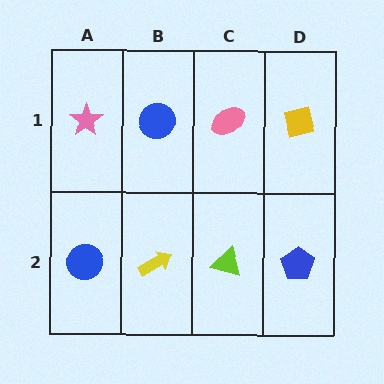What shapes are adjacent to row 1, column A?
A blue circle (row 2, column A), a blue circle (row 1, column B).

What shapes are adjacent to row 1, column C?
A lime triangle (row 2, column C), a blue circle (row 1, column B), a yellow square (row 1, column D).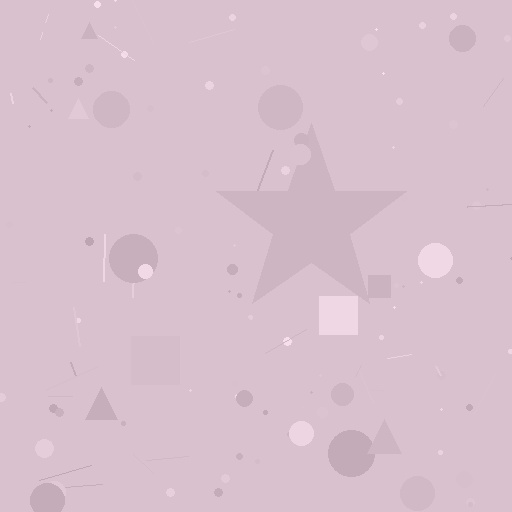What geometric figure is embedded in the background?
A star is embedded in the background.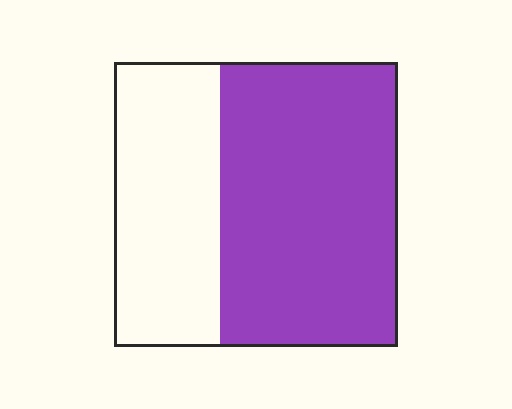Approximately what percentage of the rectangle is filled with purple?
Approximately 65%.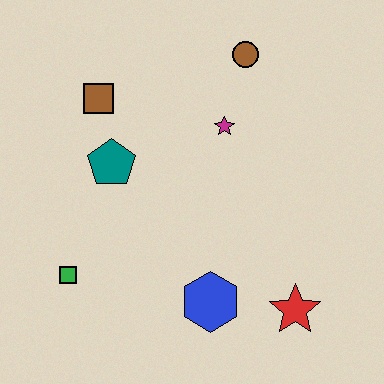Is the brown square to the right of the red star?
No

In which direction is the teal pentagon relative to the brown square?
The teal pentagon is below the brown square.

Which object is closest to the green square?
The teal pentagon is closest to the green square.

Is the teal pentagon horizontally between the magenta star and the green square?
Yes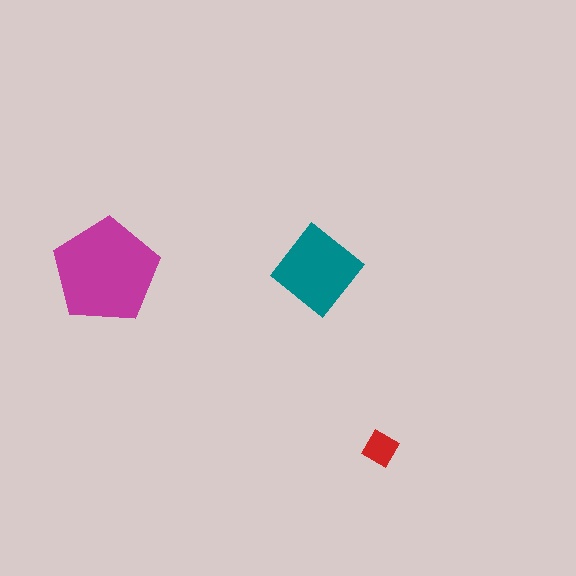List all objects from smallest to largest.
The red diamond, the teal diamond, the magenta pentagon.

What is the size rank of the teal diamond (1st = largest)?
2nd.